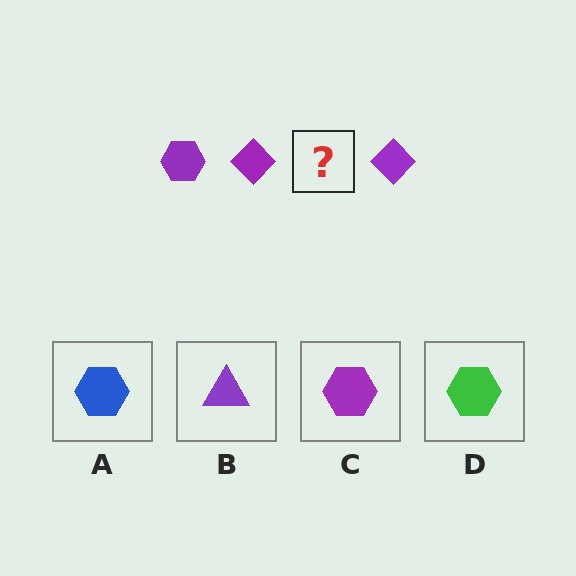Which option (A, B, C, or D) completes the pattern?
C.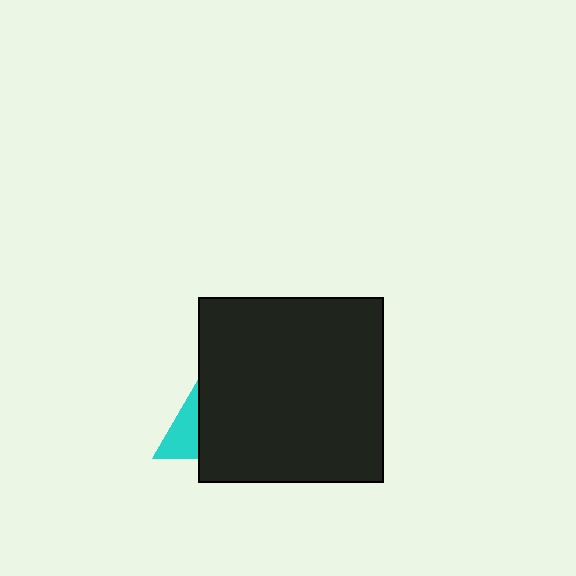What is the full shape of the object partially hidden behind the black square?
The partially hidden object is a cyan triangle.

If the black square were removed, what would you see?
You would see the complete cyan triangle.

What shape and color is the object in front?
The object in front is a black square.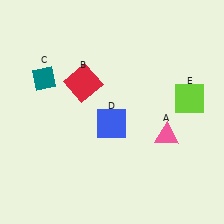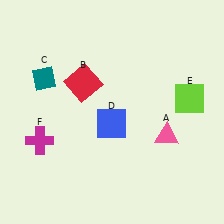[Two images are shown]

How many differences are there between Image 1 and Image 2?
There is 1 difference between the two images.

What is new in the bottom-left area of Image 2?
A magenta cross (F) was added in the bottom-left area of Image 2.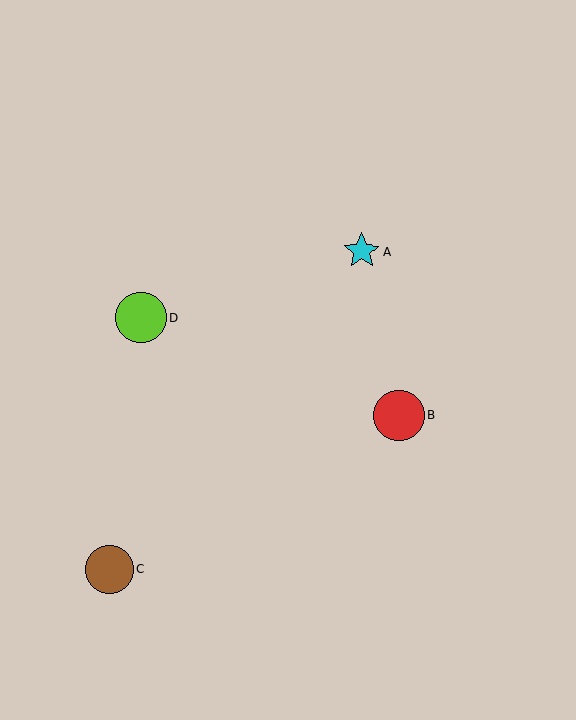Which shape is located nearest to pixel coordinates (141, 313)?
The lime circle (labeled D) at (141, 318) is nearest to that location.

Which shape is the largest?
The red circle (labeled B) is the largest.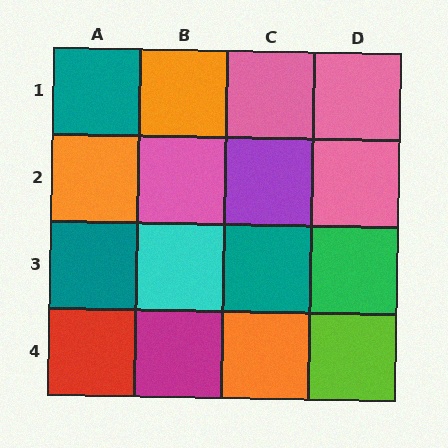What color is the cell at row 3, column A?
Teal.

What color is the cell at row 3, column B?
Cyan.